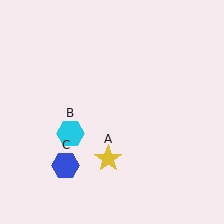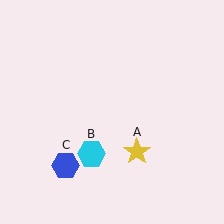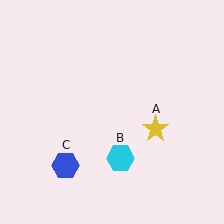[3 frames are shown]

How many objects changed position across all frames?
2 objects changed position: yellow star (object A), cyan hexagon (object B).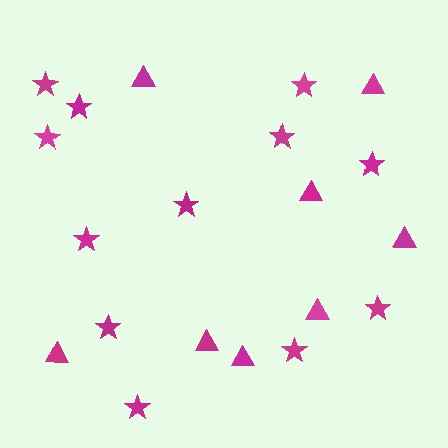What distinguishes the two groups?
There are 2 groups: one group of stars (12) and one group of triangles (8).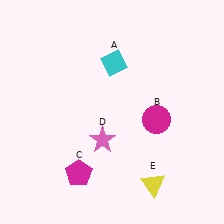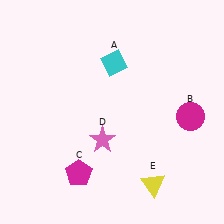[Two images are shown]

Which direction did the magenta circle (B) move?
The magenta circle (B) moved right.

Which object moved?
The magenta circle (B) moved right.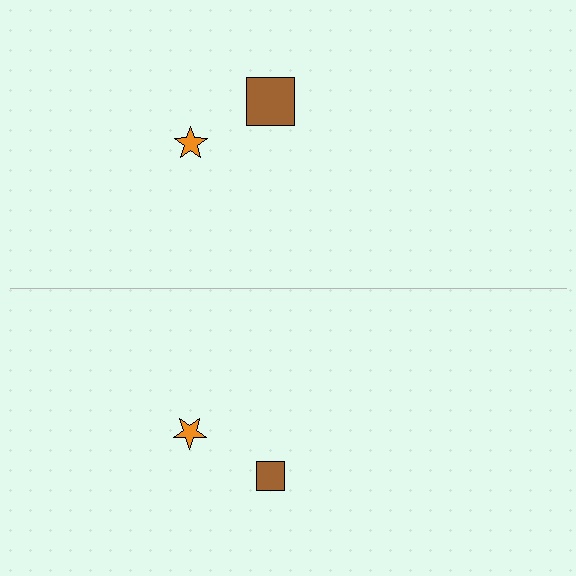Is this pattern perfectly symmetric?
No, the pattern is not perfectly symmetric. The brown square on the bottom side has a different size than its mirror counterpart.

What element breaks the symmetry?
The brown square on the bottom side has a different size than its mirror counterpart.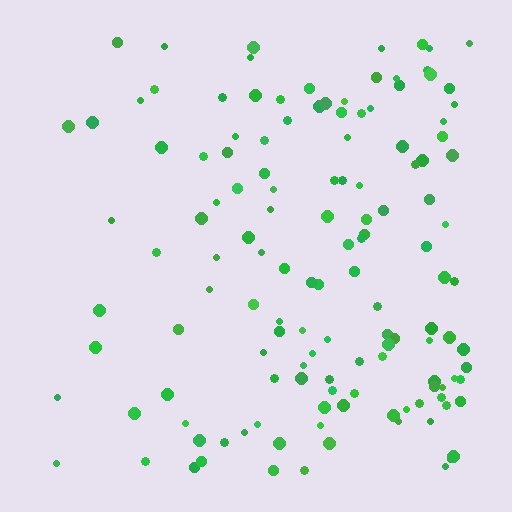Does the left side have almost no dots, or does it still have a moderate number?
Still a moderate number, just noticeably fewer than the right.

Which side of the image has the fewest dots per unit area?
The left.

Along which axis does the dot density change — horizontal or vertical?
Horizontal.